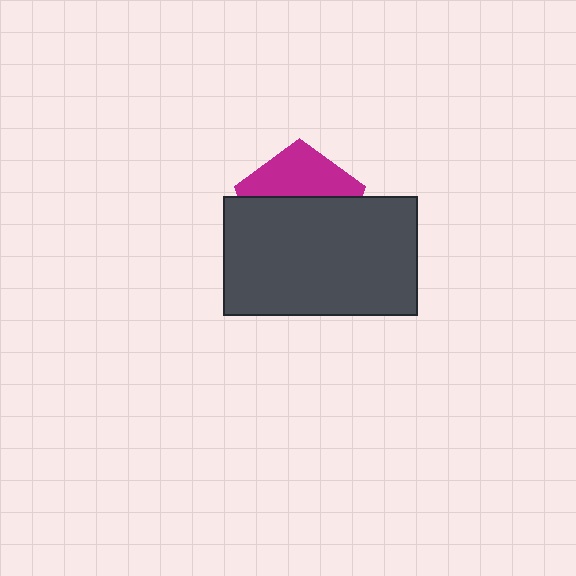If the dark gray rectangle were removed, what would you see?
You would see the complete magenta pentagon.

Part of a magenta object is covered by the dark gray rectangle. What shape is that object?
It is a pentagon.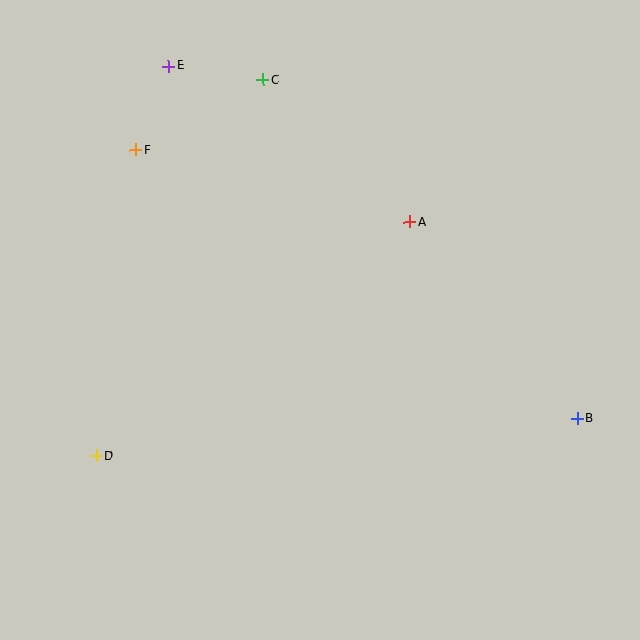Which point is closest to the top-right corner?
Point A is closest to the top-right corner.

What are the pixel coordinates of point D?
Point D is at (97, 456).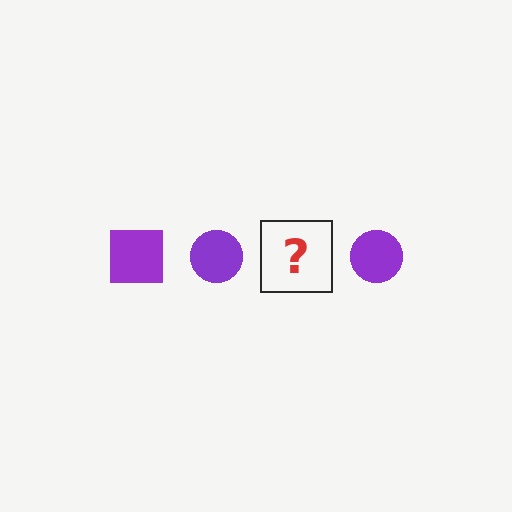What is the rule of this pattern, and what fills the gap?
The rule is that the pattern cycles through square, circle shapes in purple. The gap should be filled with a purple square.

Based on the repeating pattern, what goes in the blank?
The blank should be a purple square.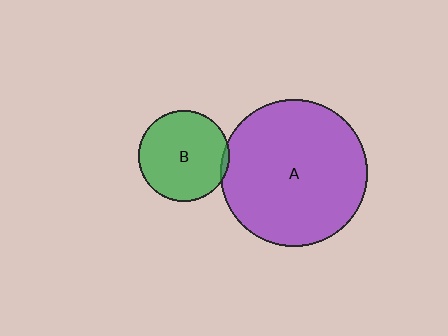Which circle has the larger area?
Circle A (purple).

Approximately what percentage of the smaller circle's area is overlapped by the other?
Approximately 5%.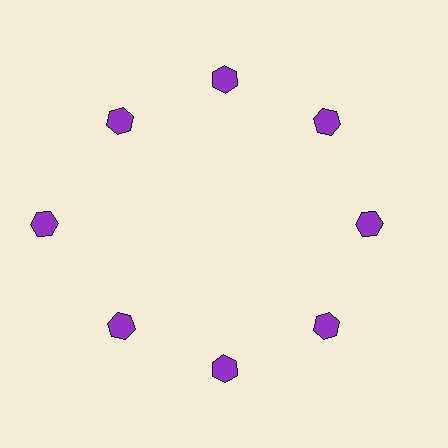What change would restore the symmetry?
The symmetry would be restored by moving it inward, back onto the ring so that all 8 hexagons sit at equal angles and equal distance from the center.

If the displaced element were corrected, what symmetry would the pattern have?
It would have 8-fold rotational symmetry — the pattern would map onto itself every 45 degrees.